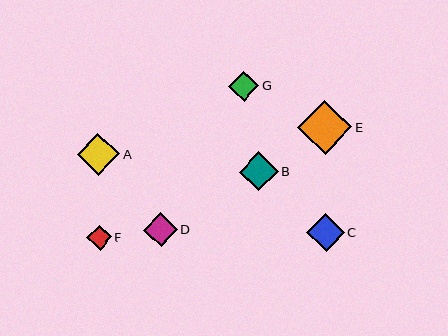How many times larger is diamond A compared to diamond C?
Diamond A is approximately 1.1 times the size of diamond C.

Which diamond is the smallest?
Diamond F is the smallest with a size of approximately 25 pixels.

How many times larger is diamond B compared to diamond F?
Diamond B is approximately 1.6 times the size of diamond F.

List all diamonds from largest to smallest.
From largest to smallest: E, A, B, C, D, G, F.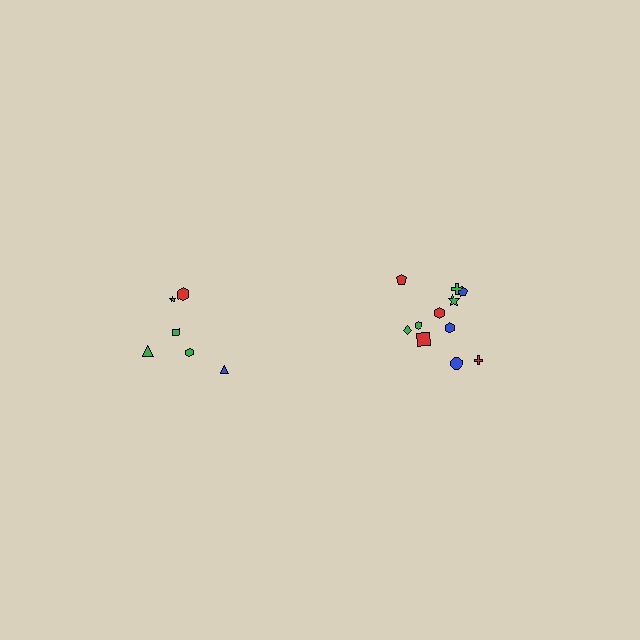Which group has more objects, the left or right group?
The right group.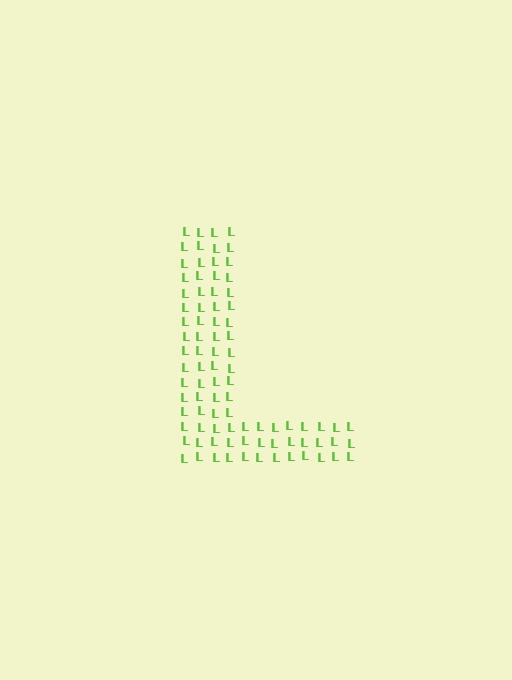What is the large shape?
The large shape is the letter L.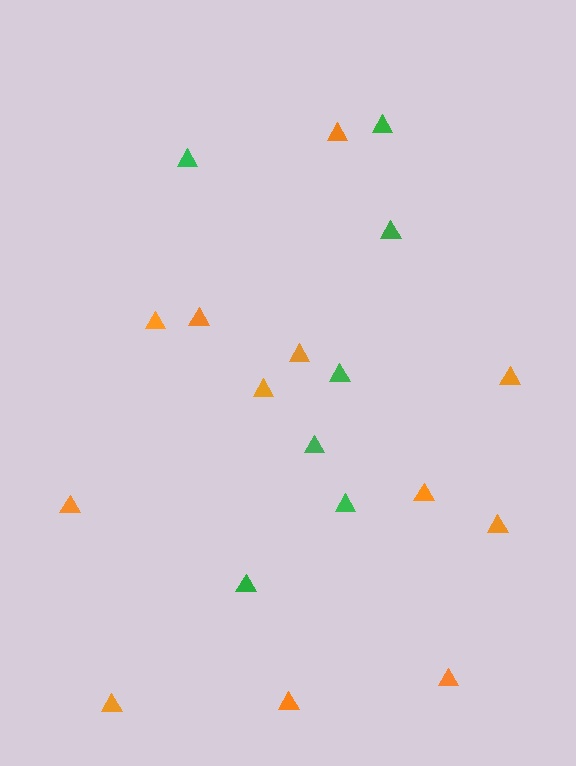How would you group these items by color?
There are 2 groups: one group of green triangles (7) and one group of orange triangles (12).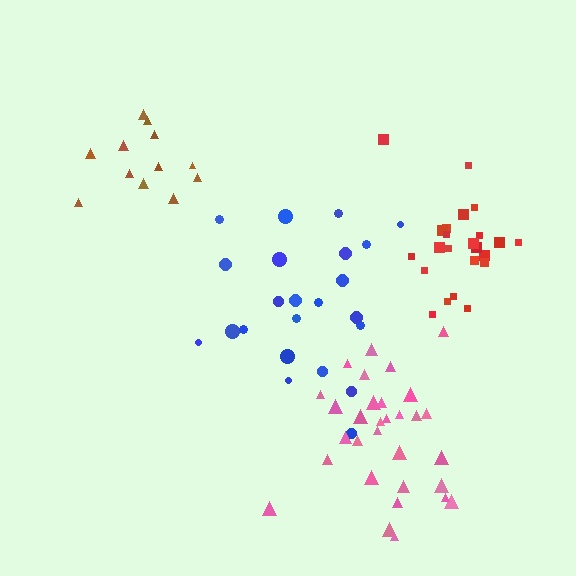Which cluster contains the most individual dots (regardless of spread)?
Pink (31).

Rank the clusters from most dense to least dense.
red, brown, pink, blue.